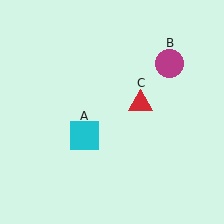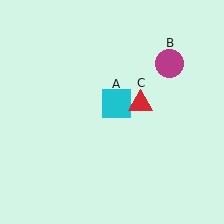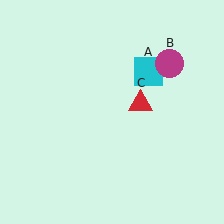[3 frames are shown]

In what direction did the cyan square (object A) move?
The cyan square (object A) moved up and to the right.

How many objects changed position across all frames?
1 object changed position: cyan square (object A).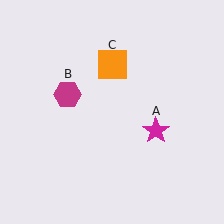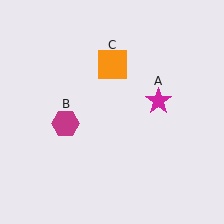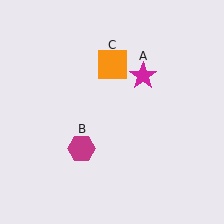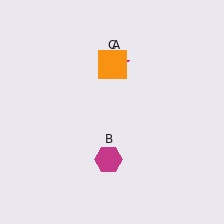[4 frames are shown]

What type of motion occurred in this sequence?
The magenta star (object A), magenta hexagon (object B) rotated counterclockwise around the center of the scene.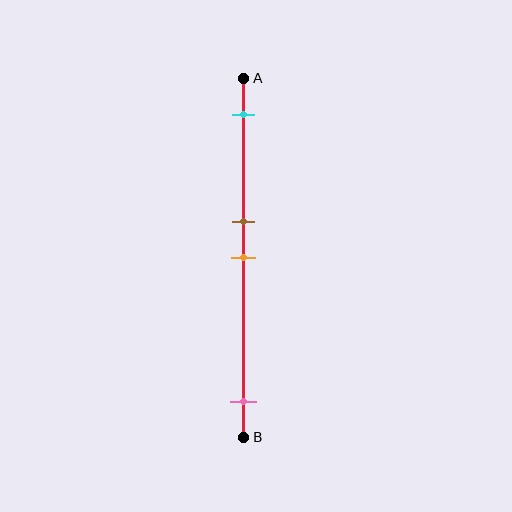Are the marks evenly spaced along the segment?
No, the marks are not evenly spaced.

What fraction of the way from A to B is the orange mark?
The orange mark is approximately 50% (0.5) of the way from A to B.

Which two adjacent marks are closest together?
The brown and orange marks are the closest adjacent pair.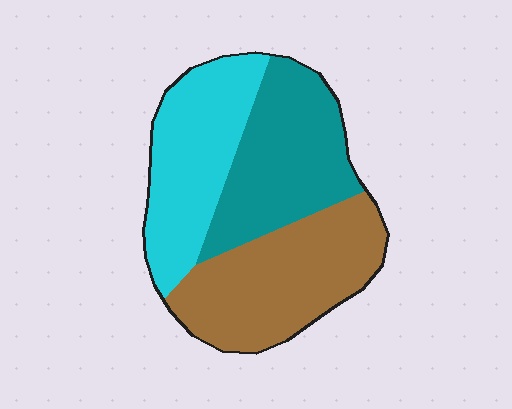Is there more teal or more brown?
Brown.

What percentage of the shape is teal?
Teal takes up about one third (1/3) of the shape.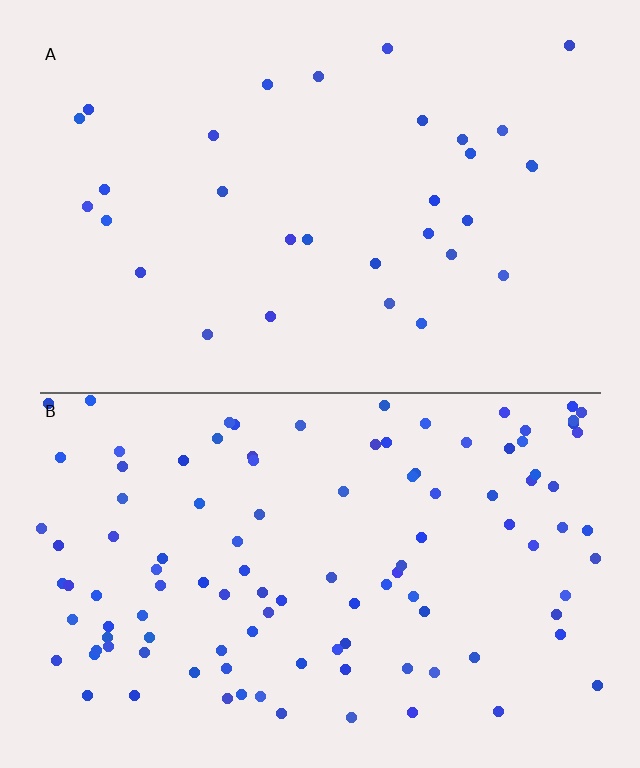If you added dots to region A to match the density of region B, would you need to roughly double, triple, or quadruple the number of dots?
Approximately triple.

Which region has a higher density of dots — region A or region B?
B (the bottom).